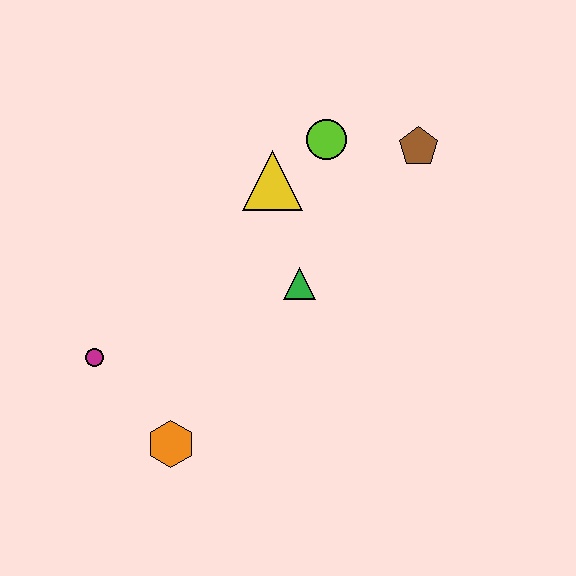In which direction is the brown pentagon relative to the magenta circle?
The brown pentagon is to the right of the magenta circle.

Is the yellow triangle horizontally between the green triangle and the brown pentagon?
No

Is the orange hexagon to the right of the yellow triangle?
No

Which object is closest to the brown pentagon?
The lime circle is closest to the brown pentagon.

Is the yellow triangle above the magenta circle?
Yes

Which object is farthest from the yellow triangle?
The orange hexagon is farthest from the yellow triangle.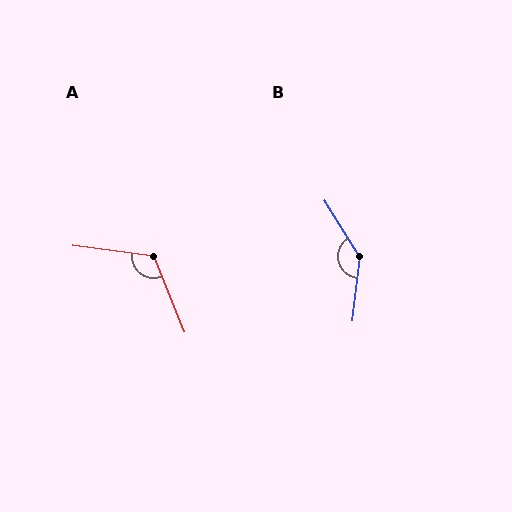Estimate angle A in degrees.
Approximately 120 degrees.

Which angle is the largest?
B, at approximately 141 degrees.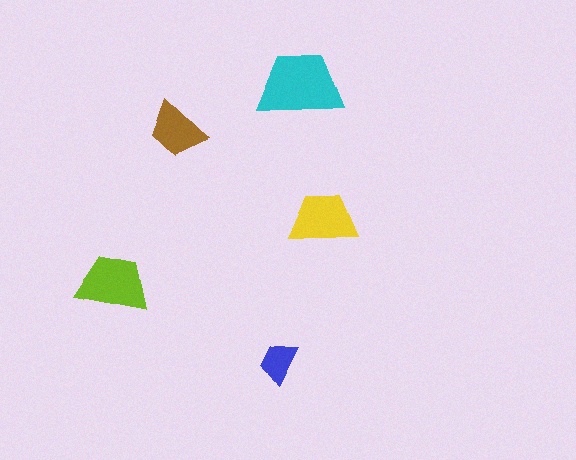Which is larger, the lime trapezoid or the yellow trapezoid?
The lime one.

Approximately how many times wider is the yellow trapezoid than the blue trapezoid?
About 1.5 times wider.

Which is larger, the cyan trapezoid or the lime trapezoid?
The cyan one.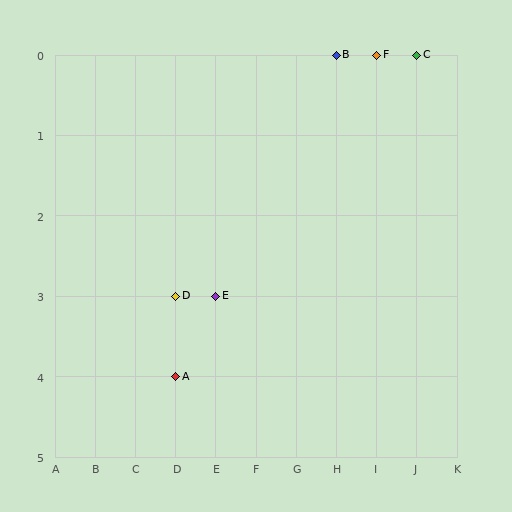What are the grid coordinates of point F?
Point F is at grid coordinates (I, 0).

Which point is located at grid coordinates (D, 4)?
Point A is at (D, 4).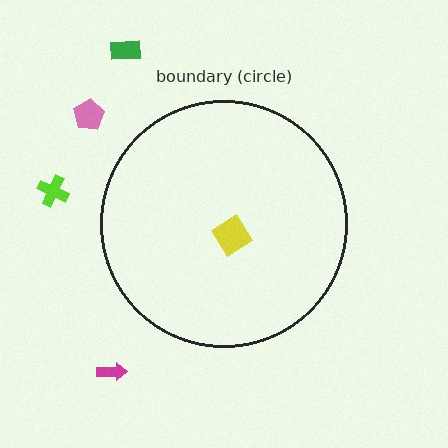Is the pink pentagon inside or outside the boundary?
Outside.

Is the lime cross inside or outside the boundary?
Outside.